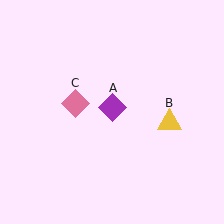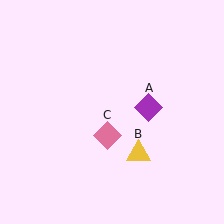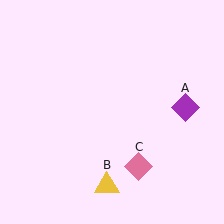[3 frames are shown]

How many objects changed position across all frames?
3 objects changed position: purple diamond (object A), yellow triangle (object B), pink diamond (object C).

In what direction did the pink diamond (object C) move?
The pink diamond (object C) moved down and to the right.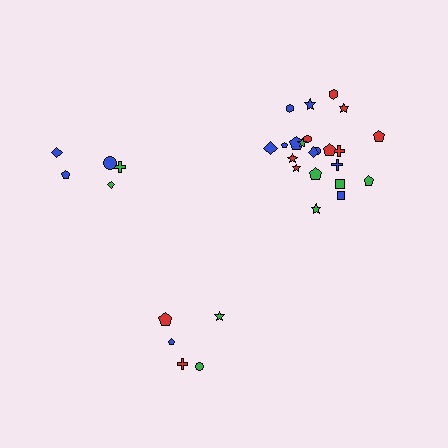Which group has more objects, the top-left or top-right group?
The top-right group.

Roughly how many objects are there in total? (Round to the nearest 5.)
Roughly 30 objects in total.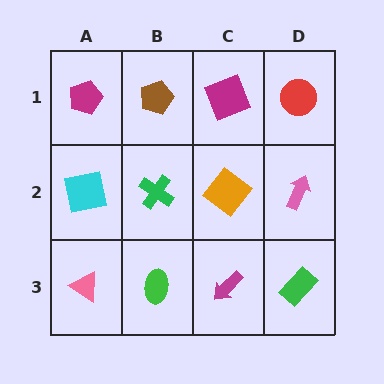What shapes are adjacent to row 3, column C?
An orange diamond (row 2, column C), a green ellipse (row 3, column B), a green rectangle (row 3, column D).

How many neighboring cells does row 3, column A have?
2.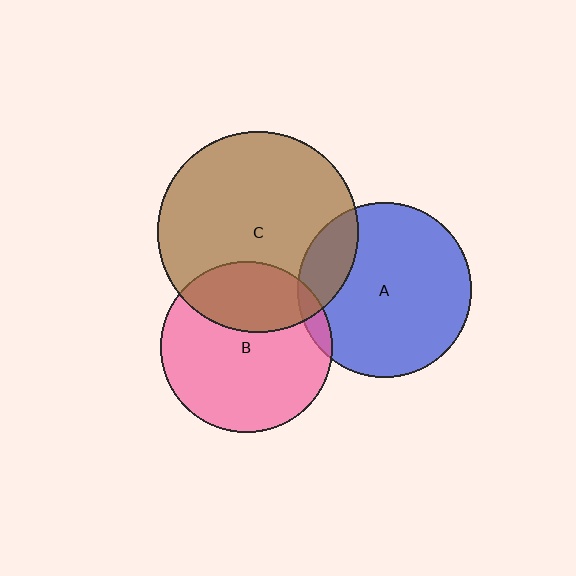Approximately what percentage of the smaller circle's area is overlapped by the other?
Approximately 20%.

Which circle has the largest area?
Circle C (brown).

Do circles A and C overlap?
Yes.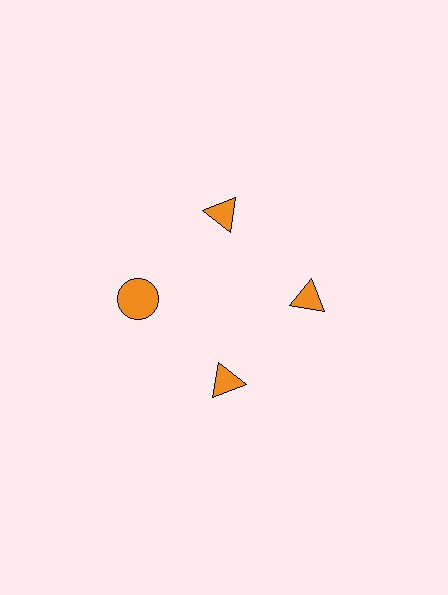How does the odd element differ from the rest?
It has a different shape: circle instead of triangle.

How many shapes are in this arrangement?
There are 4 shapes arranged in a ring pattern.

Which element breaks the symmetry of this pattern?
The orange circle at roughly the 9 o'clock position breaks the symmetry. All other shapes are orange triangles.